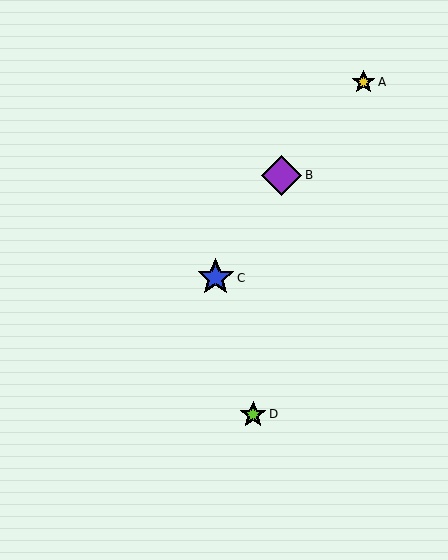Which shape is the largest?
The purple diamond (labeled B) is the largest.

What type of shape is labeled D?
Shape D is a lime star.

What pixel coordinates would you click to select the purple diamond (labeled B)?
Click at (282, 175) to select the purple diamond B.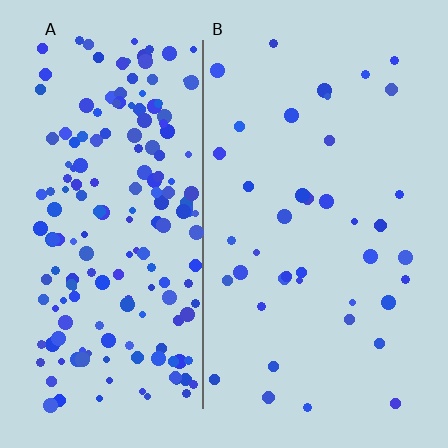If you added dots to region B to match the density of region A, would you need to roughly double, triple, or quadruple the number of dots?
Approximately quadruple.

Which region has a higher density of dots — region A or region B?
A (the left).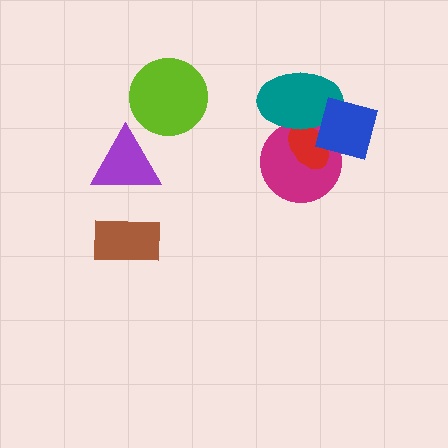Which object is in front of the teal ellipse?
The blue diamond is in front of the teal ellipse.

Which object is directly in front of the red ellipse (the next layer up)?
The teal ellipse is directly in front of the red ellipse.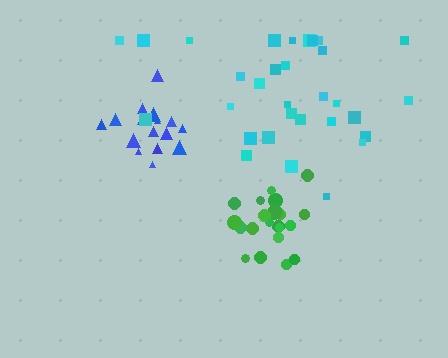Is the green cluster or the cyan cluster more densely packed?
Green.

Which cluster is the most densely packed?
Green.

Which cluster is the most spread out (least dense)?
Cyan.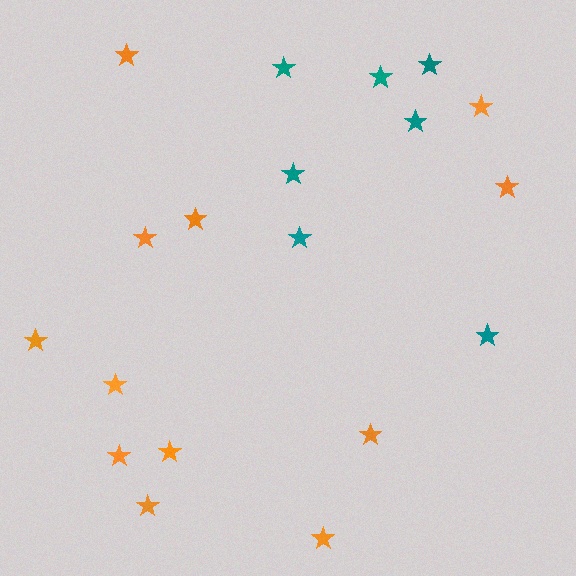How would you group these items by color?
There are 2 groups: one group of orange stars (12) and one group of teal stars (7).